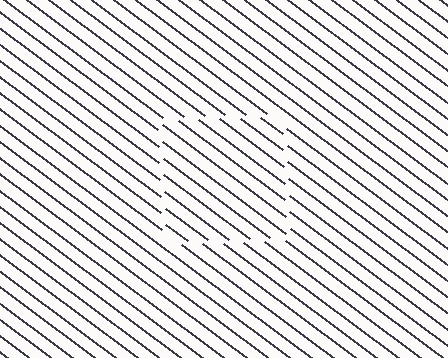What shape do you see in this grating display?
An illusory square. The interior of the shape contains the same grating, shifted by half a period — the contour is defined by the phase discontinuity where line-ends from the inner and outer gratings abut.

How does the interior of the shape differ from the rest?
The interior of the shape contains the same grating, shifted by half a period — the contour is defined by the phase discontinuity where line-ends from the inner and outer gratings abut.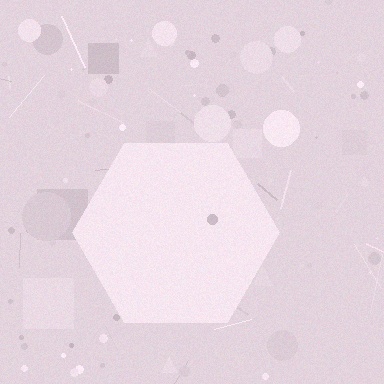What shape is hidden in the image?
A hexagon is hidden in the image.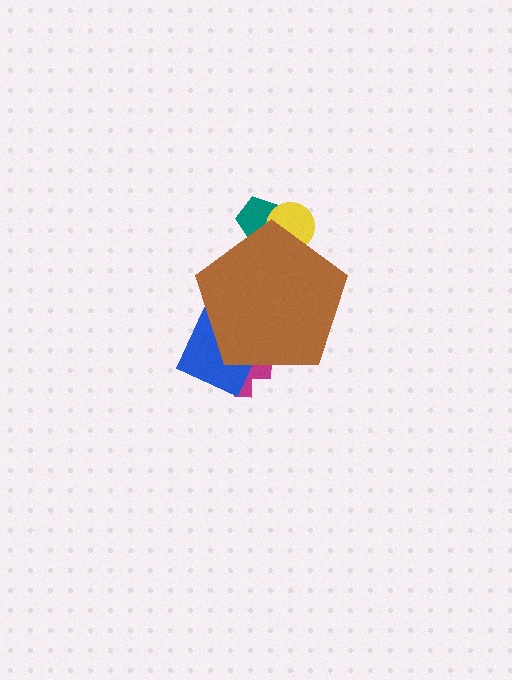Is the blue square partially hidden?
Yes, the blue square is partially hidden behind the brown pentagon.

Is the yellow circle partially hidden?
Yes, the yellow circle is partially hidden behind the brown pentagon.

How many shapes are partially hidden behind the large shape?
4 shapes are partially hidden.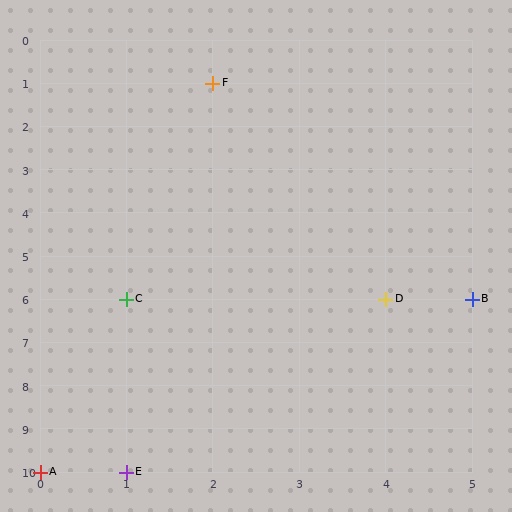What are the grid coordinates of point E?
Point E is at grid coordinates (1, 10).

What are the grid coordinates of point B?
Point B is at grid coordinates (5, 6).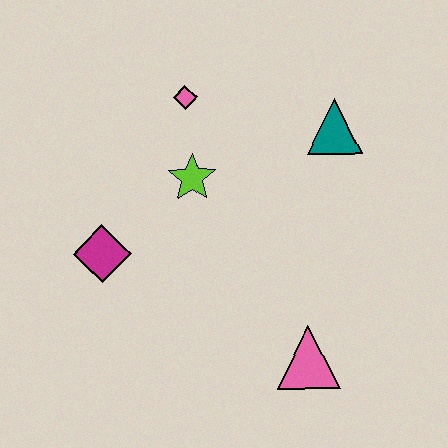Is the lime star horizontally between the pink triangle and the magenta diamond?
Yes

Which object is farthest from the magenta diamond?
The teal triangle is farthest from the magenta diamond.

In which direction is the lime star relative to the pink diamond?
The lime star is below the pink diamond.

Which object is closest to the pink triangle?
The lime star is closest to the pink triangle.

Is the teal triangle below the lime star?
No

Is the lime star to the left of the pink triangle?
Yes